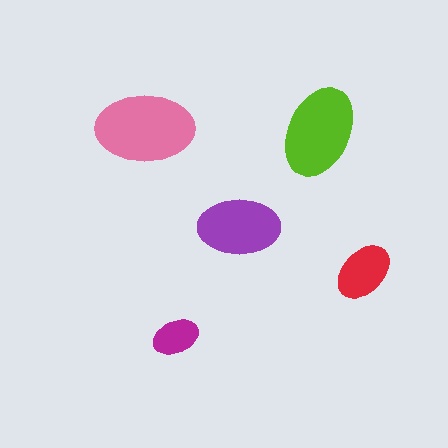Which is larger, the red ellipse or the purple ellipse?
The purple one.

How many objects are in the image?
There are 5 objects in the image.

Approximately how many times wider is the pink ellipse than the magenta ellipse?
About 2 times wider.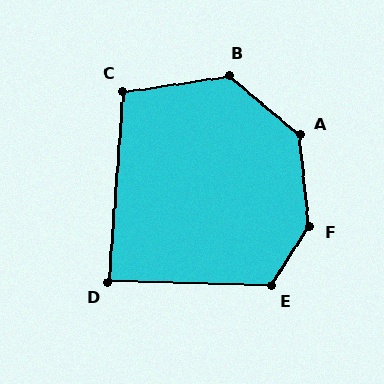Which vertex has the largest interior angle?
F, at approximately 141 degrees.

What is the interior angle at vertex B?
Approximately 132 degrees (obtuse).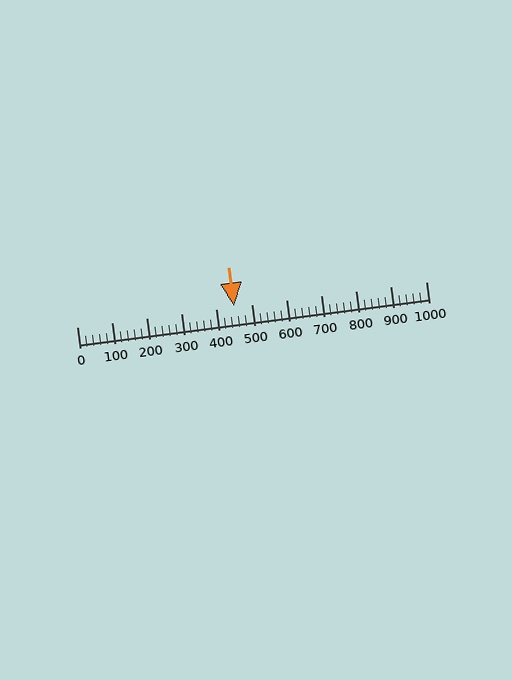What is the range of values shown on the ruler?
The ruler shows values from 0 to 1000.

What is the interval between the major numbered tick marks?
The major tick marks are spaced 100 units apart.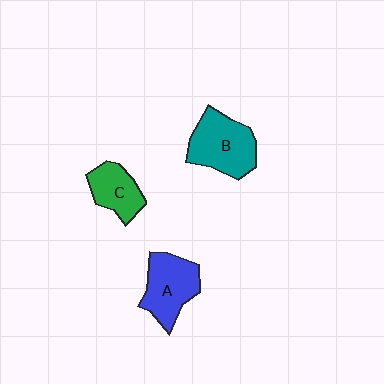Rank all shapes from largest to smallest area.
From largest to smallest: B (teal), A (blue), C (green).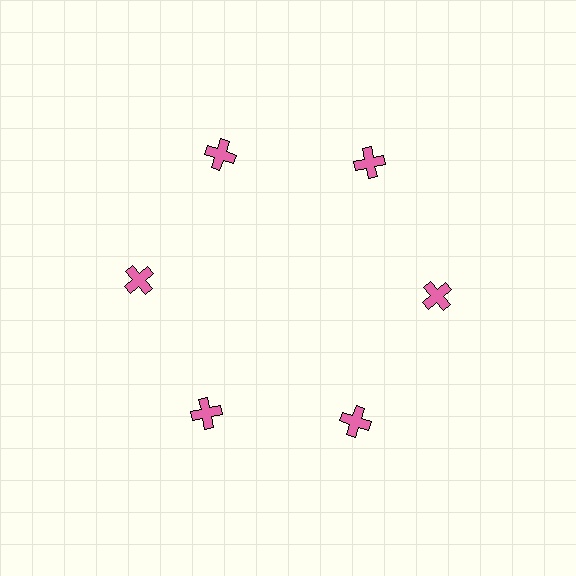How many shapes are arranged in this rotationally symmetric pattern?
There are 6 shapes, arranged in 6 groups of 1.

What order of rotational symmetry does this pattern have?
This pattern has 6-fold rotational symmetry.